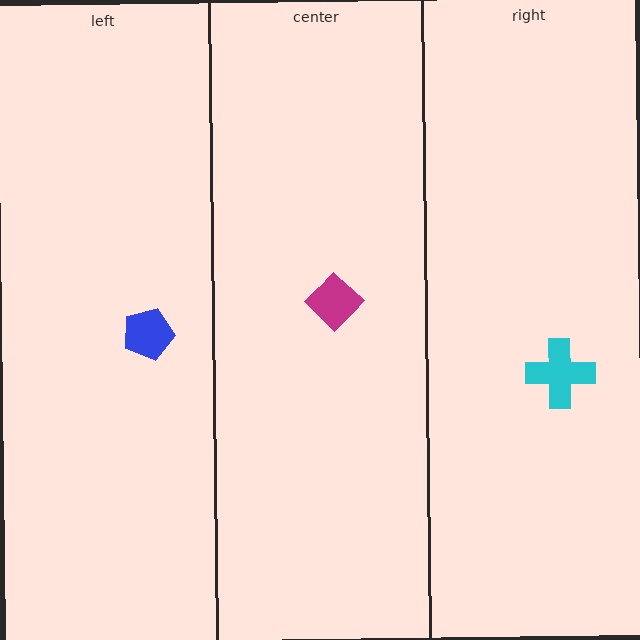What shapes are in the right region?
The cyan cross.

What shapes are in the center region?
The magenta diamond.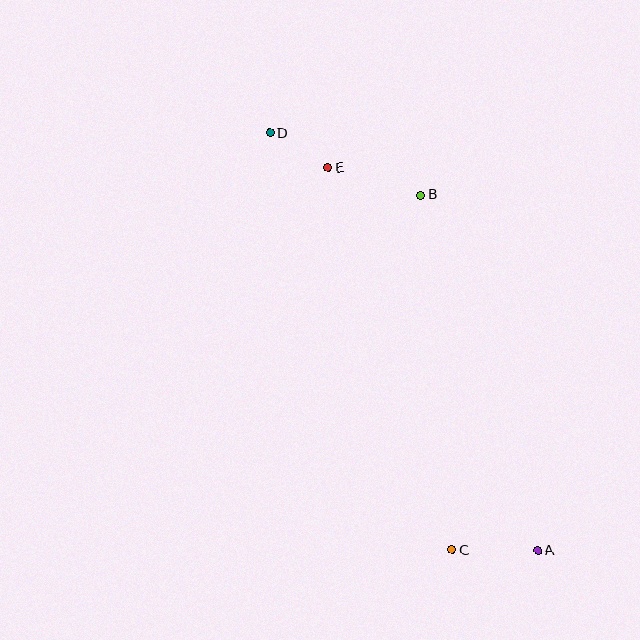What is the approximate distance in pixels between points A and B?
The distance between A and B is approximately 374 pixels.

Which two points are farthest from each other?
Points A and D are farthest from each other.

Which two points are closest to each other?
Points D and E are closest to each other.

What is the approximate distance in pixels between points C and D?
The distance between C and D is approximately 455 pixels.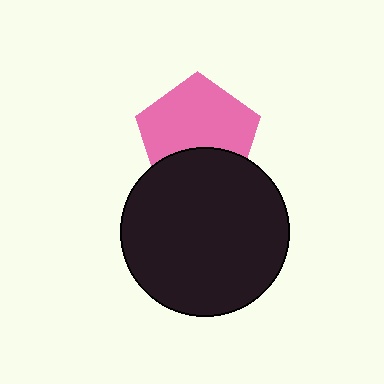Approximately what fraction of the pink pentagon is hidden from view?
Roughly 34% of the pink pentagon is hidden behind the black circle.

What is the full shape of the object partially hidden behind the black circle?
The partially hidden object is a pink pentagon.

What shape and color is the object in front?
The object in front is a black circle.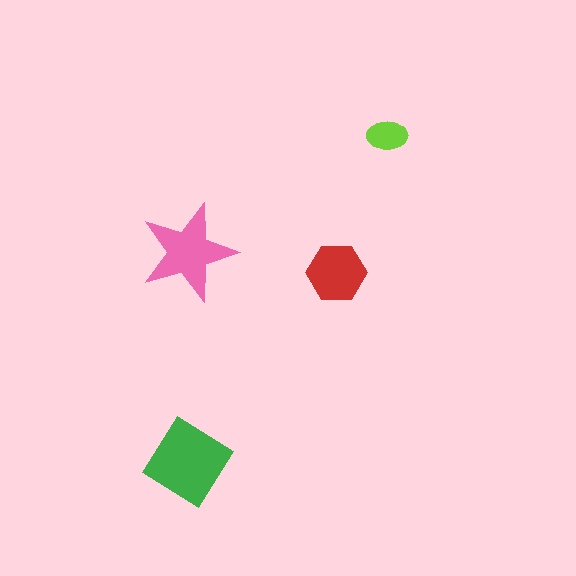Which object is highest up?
The lime ellipse is topmost.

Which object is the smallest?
The lime ellipse.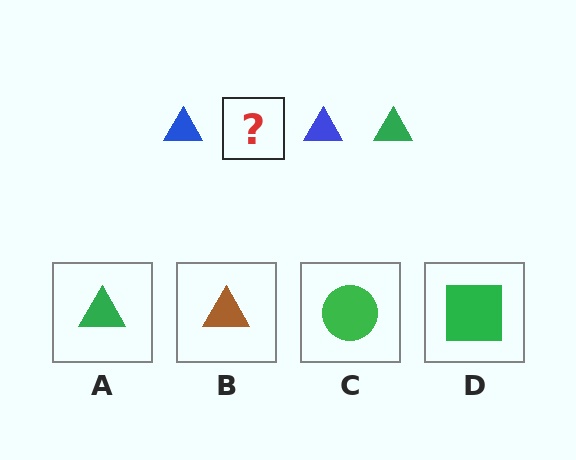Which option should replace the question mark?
Option A.